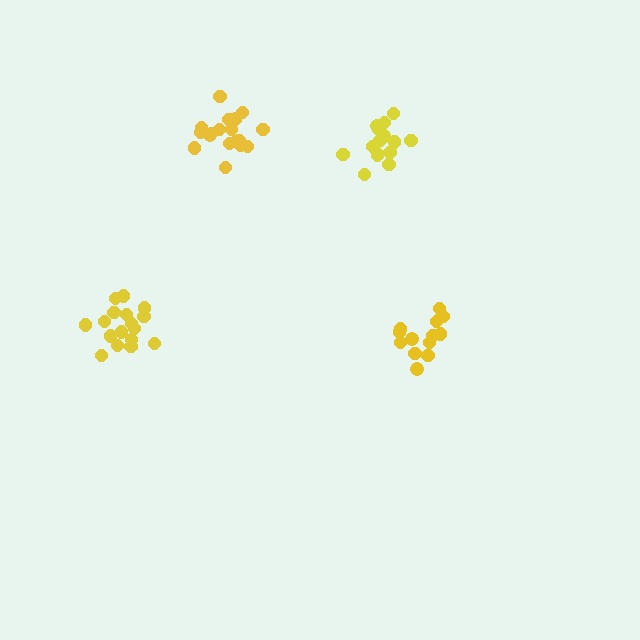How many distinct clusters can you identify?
There are 4 distinct clusters.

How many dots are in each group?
Group 1: 14 dots, Group 2: 16 dots, Group 3: 18 dots, Group 4: 17 dots (65 total).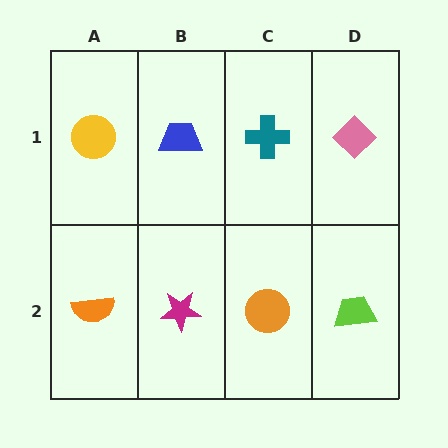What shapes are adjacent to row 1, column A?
An orange semicircle (row 2, column A), a blue trapezoid (row 1, column B).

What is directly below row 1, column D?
A lime trapezoid.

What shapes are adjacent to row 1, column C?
An orange circle (row 2, column C), a blue trapezoid (row 1, column B), a pink diamond (row 1, column D).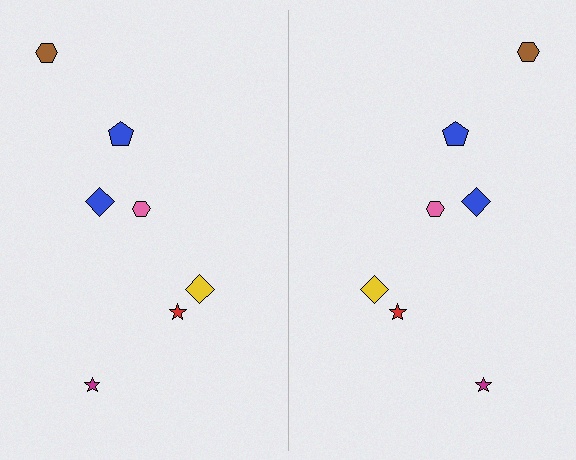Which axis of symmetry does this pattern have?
The pattern has a vertical axis of symmetry running through the center of the image.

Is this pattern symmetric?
Yes, this pattern has bilateral (reflection) symmetry.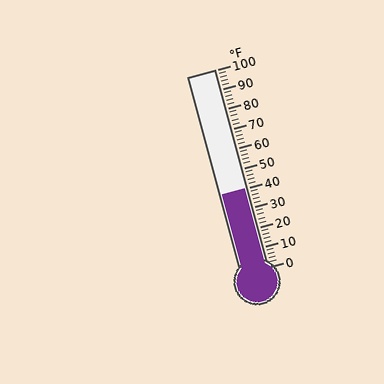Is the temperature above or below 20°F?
The temperature is above 20°F.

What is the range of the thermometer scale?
The thermometer scale ranges from 0°F to 100°F.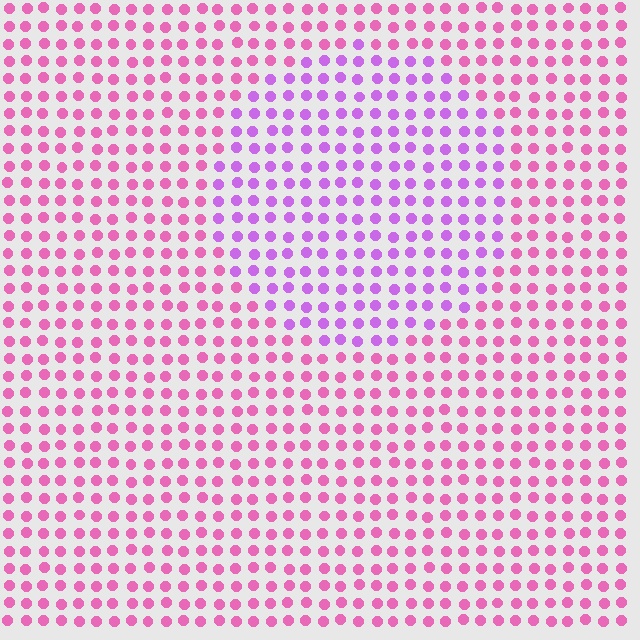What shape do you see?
I see a circle.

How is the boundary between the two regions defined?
The boundary is defined purely by a slight shift in hue (about 36 degrees). Spacing, size, and orientation are identical on both sides.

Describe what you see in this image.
The image is filled with small pink elements in a uniform arrangement. A circle-shaped region is visible where the elements are tinted to a slightly different hue, forming a subtle color boundary.